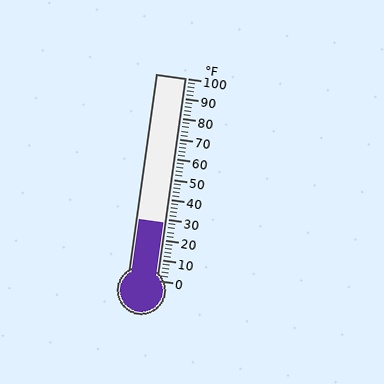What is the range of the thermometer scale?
The thermometer scale ranges from 0°F to 100°F.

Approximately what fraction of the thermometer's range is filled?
The thermometer is filled to approximately 30% of its range.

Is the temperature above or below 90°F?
The temperature is below 90°F.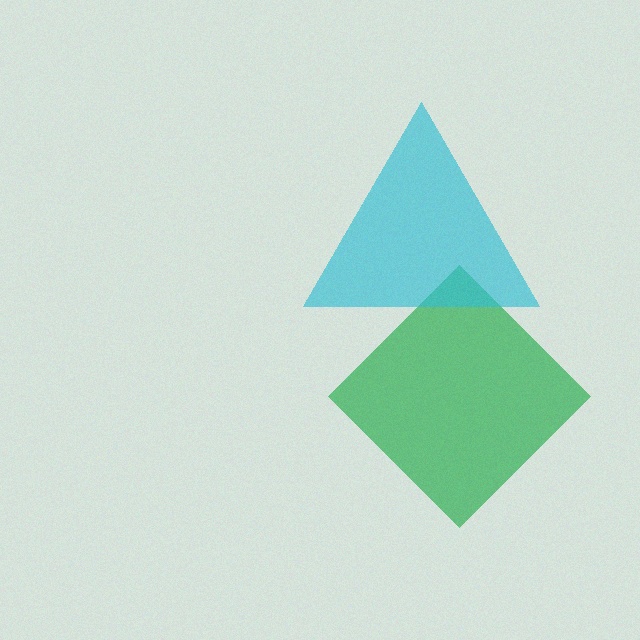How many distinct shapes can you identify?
There are 2 distinct shapes: a green diamond, a cyan triangle.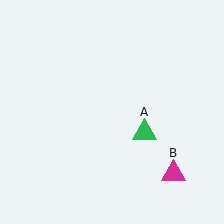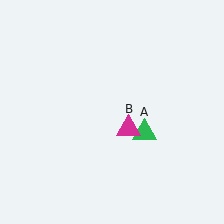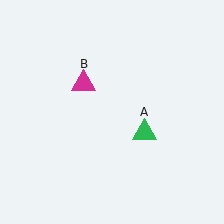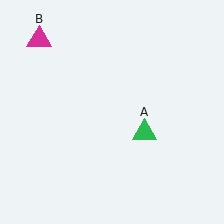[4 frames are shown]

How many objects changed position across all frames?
1 object changed position: magenta triangle (object B).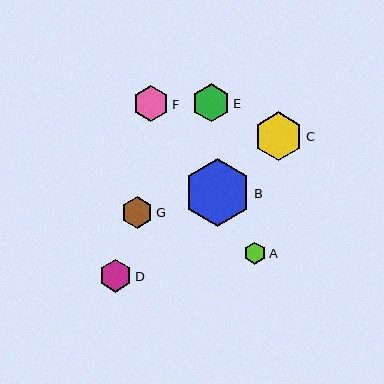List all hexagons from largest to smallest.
From largest to smallest: B, C, E, F, D, G, A.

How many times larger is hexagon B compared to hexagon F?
Hexagon B is approximately 1.9 times the size of hexagon F.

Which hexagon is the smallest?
Hexagon A is the smallest with a size of approximately 22 pixels.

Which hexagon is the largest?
Hexagon B is the largest with a size of approximately 67 pixels.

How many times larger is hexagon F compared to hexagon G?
Hexagon F is approximately 1.1 times the size of hexagon G.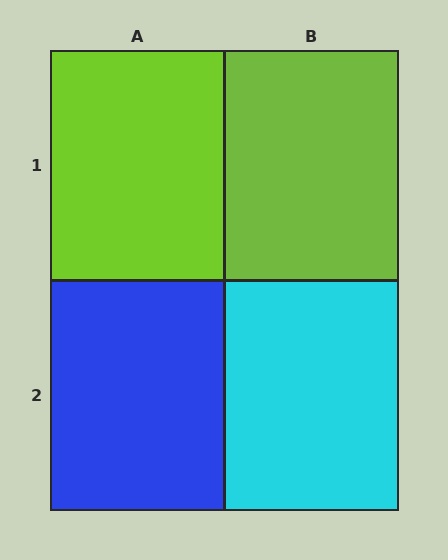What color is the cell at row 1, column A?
Lime.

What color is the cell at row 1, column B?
Lime.